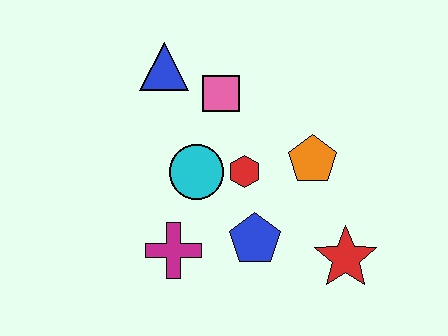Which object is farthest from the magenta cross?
The blue triangle is farthest from the magenta cross.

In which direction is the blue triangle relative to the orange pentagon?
The blue triangle is to the left of the orange pentagon.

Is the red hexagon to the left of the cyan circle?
No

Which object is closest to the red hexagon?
The cyan circle is closest to the red hexagon.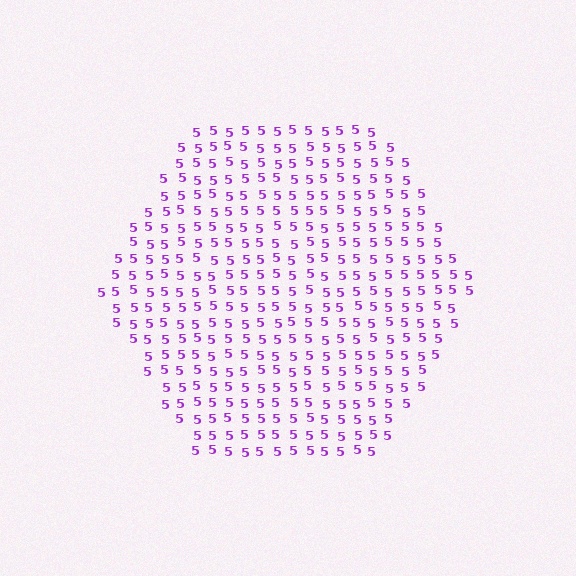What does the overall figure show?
The overall figure shows a hexagon.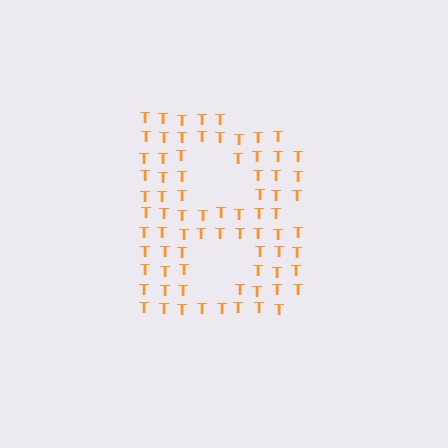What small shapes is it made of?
It is made of small letter T's.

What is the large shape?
The large shape is the letter B.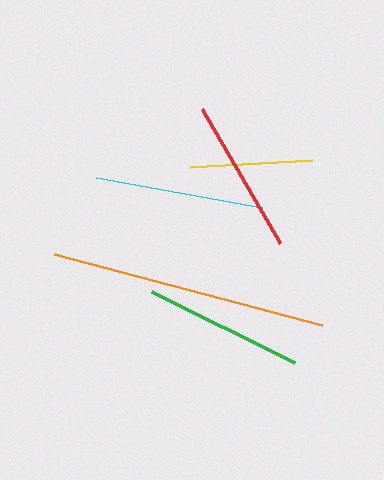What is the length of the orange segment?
The orange segment is approximately 277 pixels long.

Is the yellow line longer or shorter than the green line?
The green line is longer than the yellow line.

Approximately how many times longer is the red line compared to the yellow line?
The red line is approximately 1.3 times the length of the yellow line.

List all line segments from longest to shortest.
From longest to shortest: orange, cyan, green, red, yellow.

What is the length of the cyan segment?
The cyan segment is approximately 169 pixels long.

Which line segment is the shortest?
The yellow line is the shortest at approximately 122 pixels.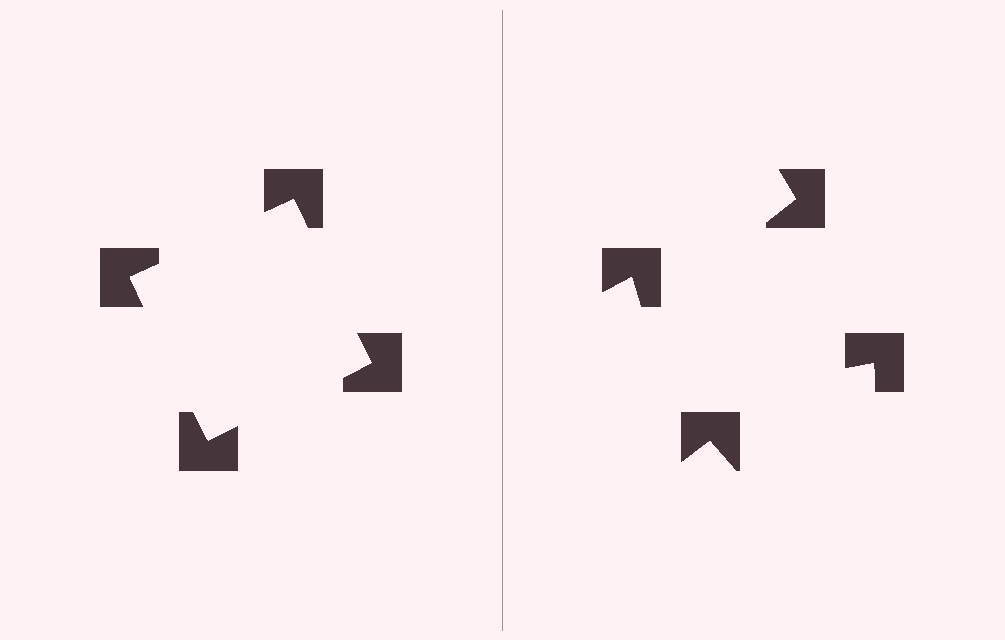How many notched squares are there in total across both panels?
8 — 4 on each side.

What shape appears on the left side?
An illusory square.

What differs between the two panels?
The notched squares are positioned identically on both sides; only the wedge orientations differ. On the left they align to a square; on the right they are misaligned.